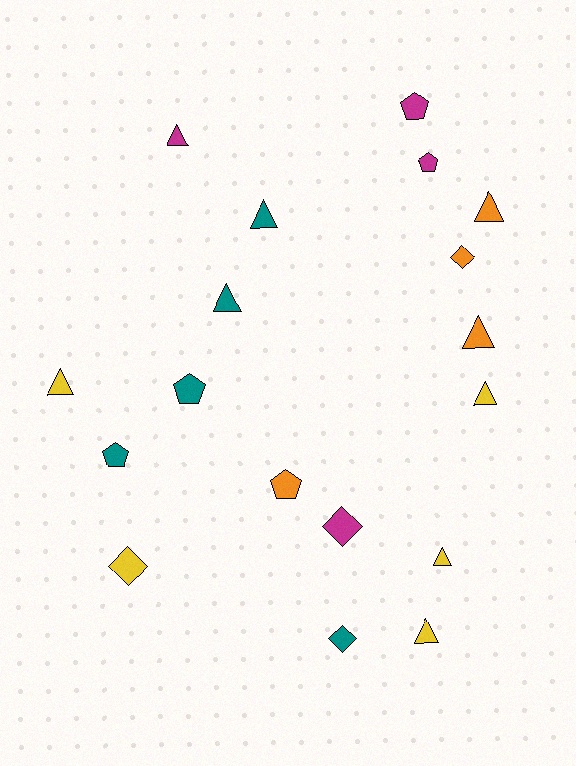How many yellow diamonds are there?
There is 1 yellow diamond.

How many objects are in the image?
There are 18 objects.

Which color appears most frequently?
Teal, with 5 objects.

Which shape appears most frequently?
Triangle, with 9 objects.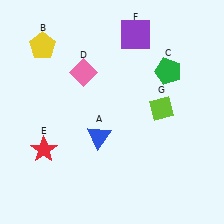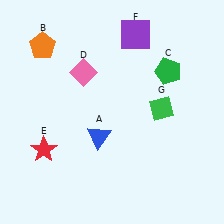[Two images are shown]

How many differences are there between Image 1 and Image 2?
There are 2 differences between the two images.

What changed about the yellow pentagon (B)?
In Image 1, B is yellow. In Image 2, it changed to orange.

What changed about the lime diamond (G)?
In Image 1, G is lime. In Image 2, it changed to green.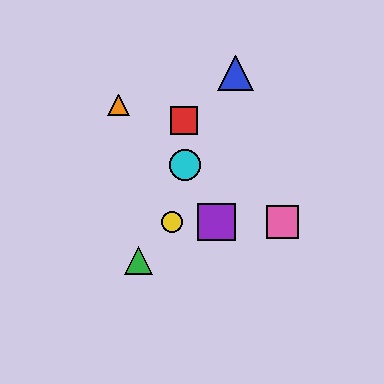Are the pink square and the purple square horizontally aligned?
Yes, both are at y≈222.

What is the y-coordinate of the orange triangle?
The orange triangle is at y≈105.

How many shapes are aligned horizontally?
3 shapes (the yellow circle, the purple square, the pink square) are aligned horizontally.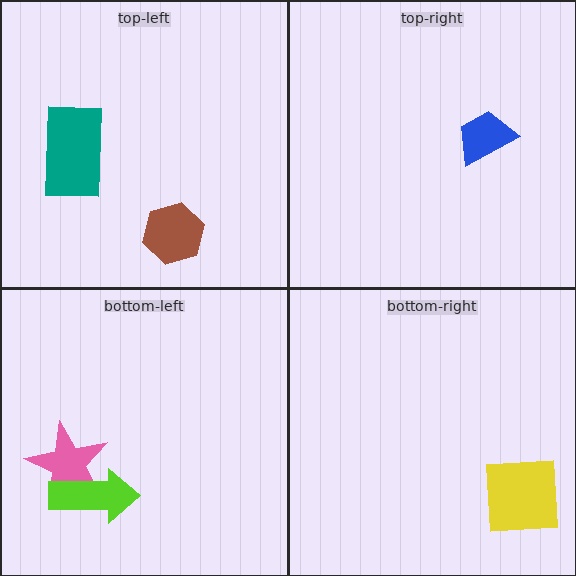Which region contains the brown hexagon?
The top-left region.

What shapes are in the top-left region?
The teal rectangle, the brown hexagon.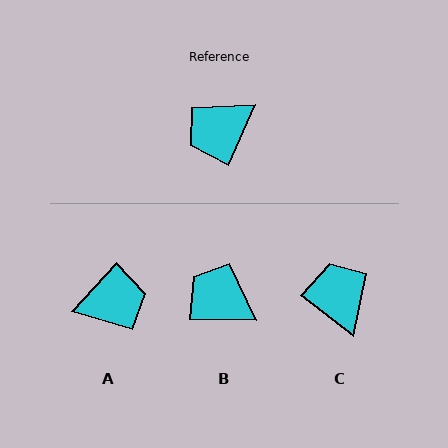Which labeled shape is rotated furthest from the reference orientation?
A, about 160 degrees away.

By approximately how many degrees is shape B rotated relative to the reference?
Approximately 68 degrees clockwise.